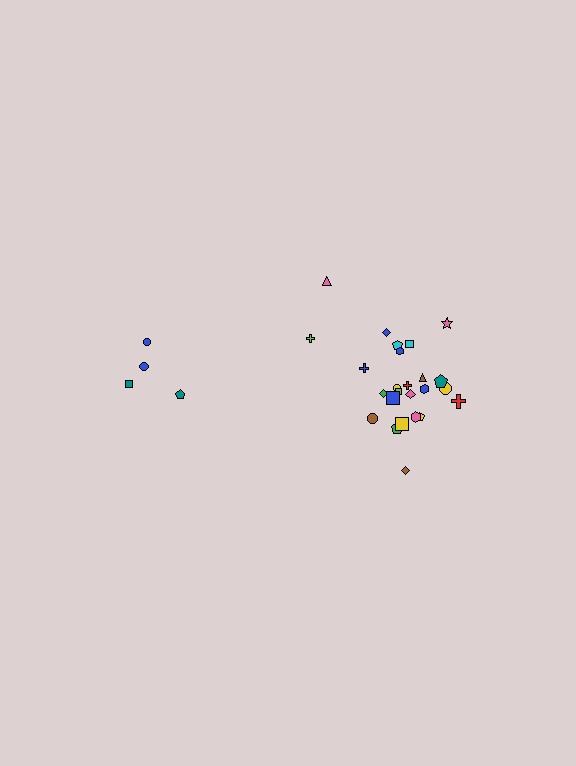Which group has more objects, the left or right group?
The right group.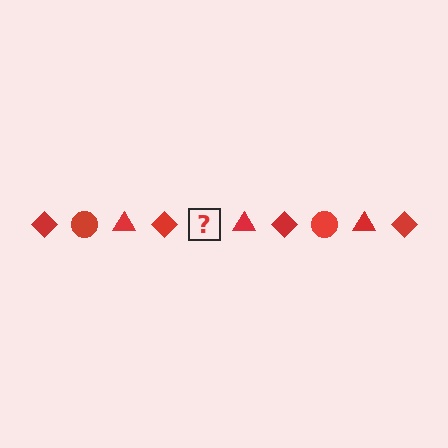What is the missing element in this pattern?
The missing element is a red circle.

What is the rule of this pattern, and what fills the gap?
The rule is that the pattern cycles through diamond, circle, triangle shapes in red. The gap should be filled with a red circle.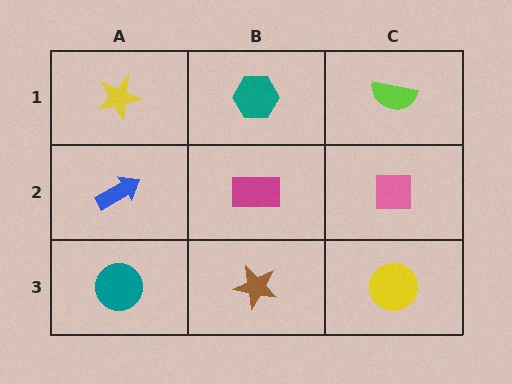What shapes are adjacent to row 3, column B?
A magenta rectangle (row 2, column B), a teal circle (row 3, column A), a yellow circle (row 3, column C).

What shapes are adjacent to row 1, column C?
A pink square (row 2, column C), a teal hexagon (row 1, column B).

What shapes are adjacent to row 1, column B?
A magenta rectangle (row 2, column B), a yellow star (row 1, column A), a lime semicircle (row 1, column C).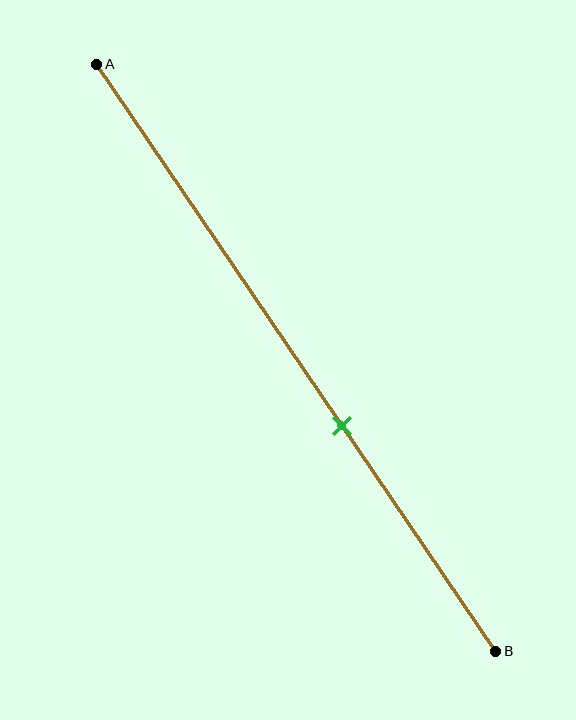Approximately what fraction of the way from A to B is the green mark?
The green mark is approximately 60% of the way from A to B.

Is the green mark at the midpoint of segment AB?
No, the mark is at about 60% from A, not at the 50% midpoint.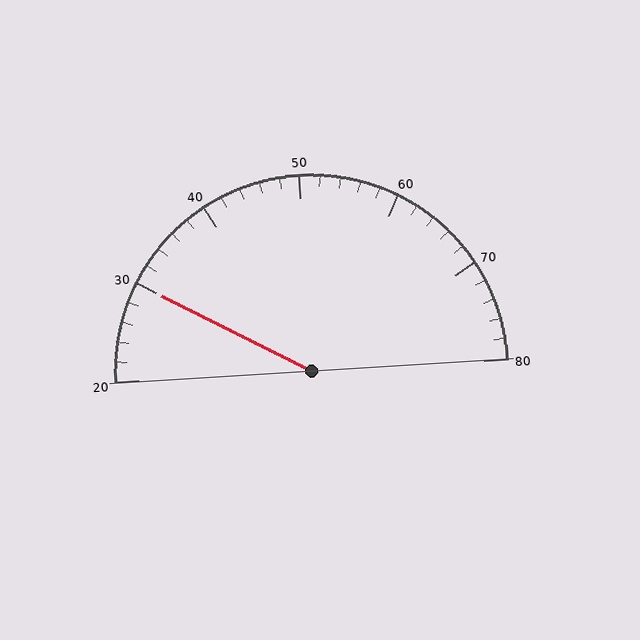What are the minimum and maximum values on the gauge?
The gauge ranges from 20 to 80.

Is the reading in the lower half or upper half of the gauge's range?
The reading is in the lower half of the range (20 to 80).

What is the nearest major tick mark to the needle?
The nearest major tick mark is 30.